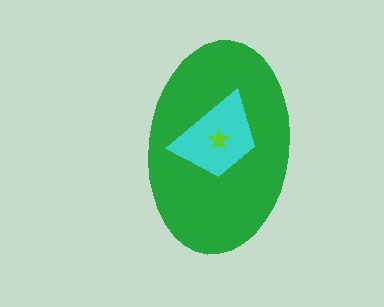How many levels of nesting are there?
3.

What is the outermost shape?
The green ellipse.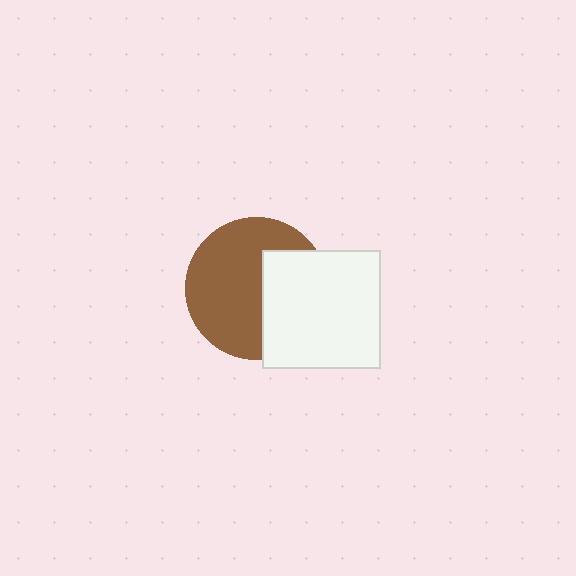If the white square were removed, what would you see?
You would see the complete brown circle.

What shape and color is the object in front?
The object in front is a white square.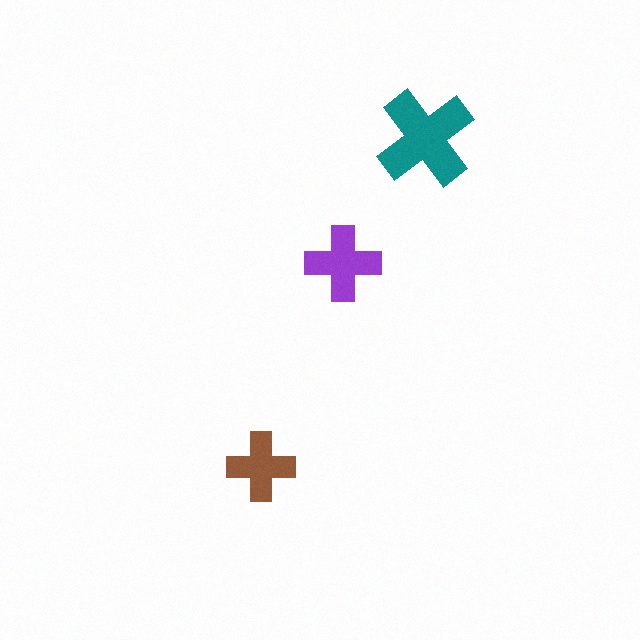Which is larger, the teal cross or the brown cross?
The teal one.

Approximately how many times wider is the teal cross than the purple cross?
About 1.5 times wider.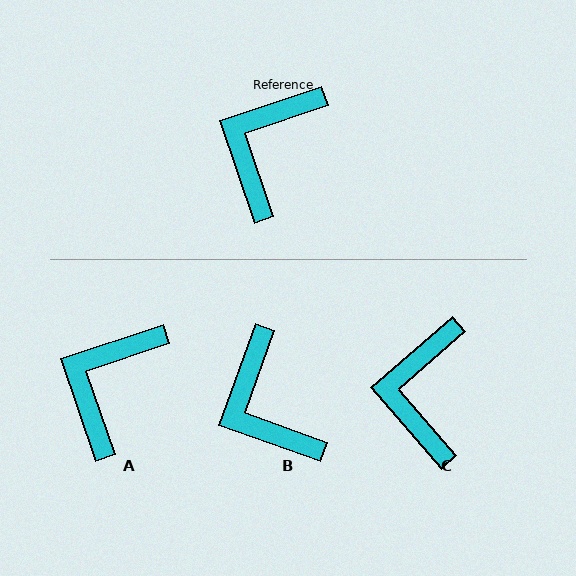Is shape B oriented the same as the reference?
No, it is off by about 51 degrees.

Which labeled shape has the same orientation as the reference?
A.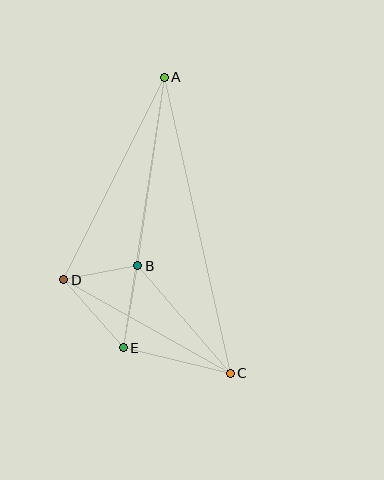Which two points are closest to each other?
Points B and D are closest to each other.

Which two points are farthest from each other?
Points A and C are farthest from each other.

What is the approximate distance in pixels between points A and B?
The distance between A and B is approximately 190 pixels.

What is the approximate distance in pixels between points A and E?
The distance between A and E is approximately 274 pixels.